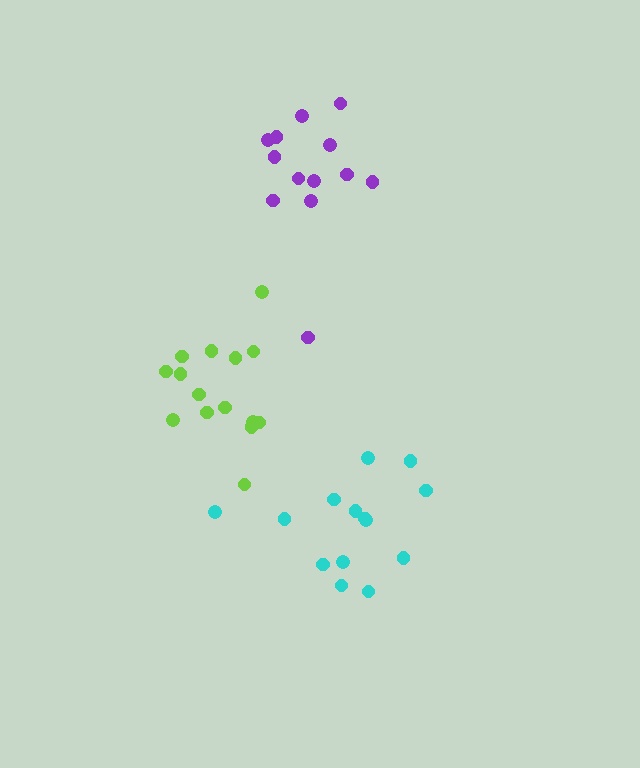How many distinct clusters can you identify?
There are 3 distinct clusters.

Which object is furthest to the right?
The cyan cluster is rightmost.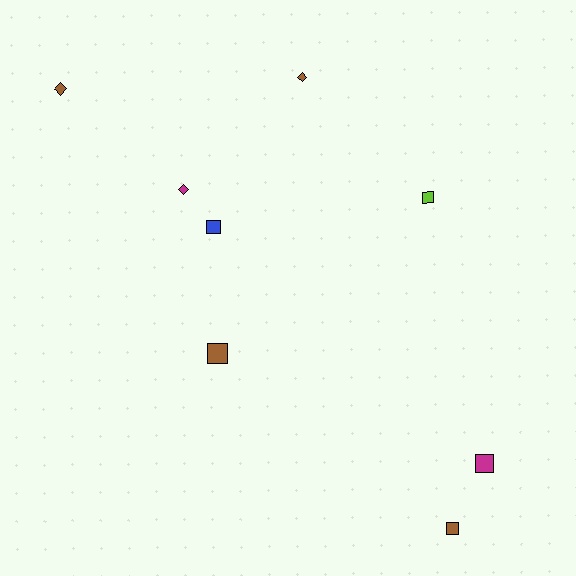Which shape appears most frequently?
Square, with 5 objects.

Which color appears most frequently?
Brown, with 4 objects.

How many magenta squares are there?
There is 1 magenta square.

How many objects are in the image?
There are 8 objects.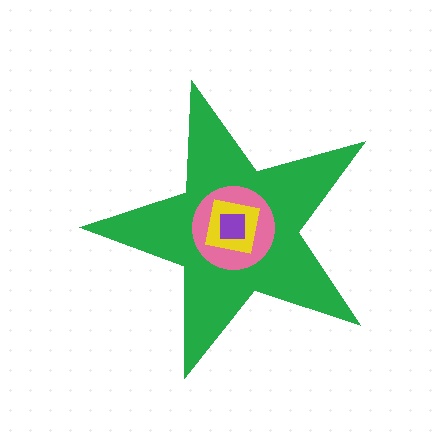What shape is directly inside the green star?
The pink circle.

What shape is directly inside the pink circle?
The yellow square.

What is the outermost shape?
The green star.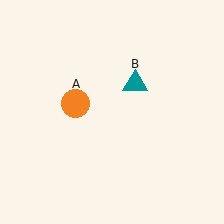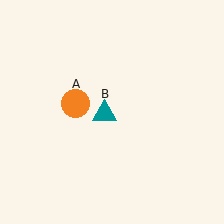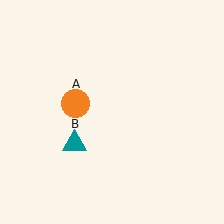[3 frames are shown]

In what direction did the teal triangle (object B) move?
The teal triangle (object B) moved down and to the left.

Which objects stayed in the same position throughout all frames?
Orange circle (object A) remained stationary.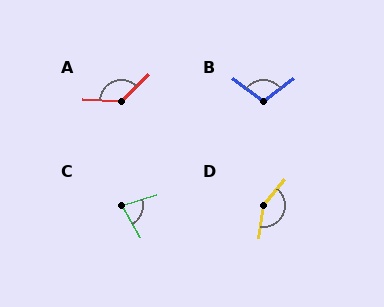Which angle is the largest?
D, at approximately 147 degrees.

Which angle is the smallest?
C, at approximately 77 degrees.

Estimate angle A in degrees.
Approximately 132 degrees.